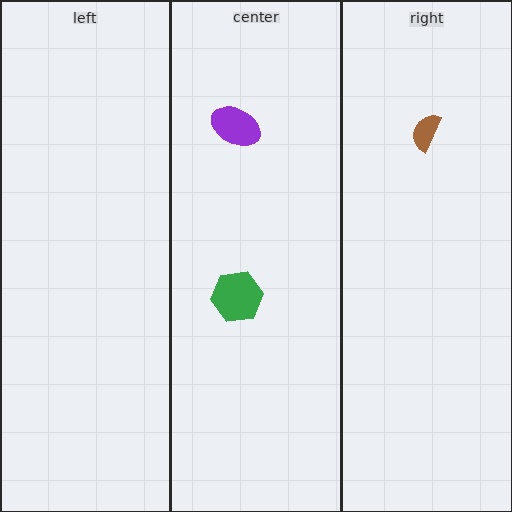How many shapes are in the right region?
1.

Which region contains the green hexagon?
The center region.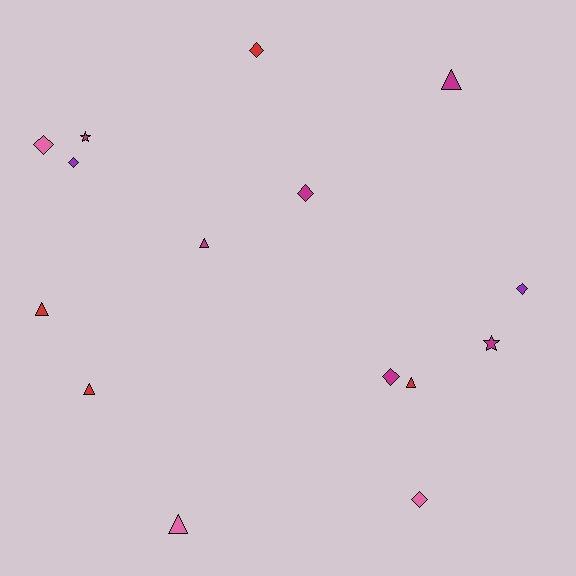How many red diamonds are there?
There is 1 red diamond.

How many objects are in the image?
There are 15 objects.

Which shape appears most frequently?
Diamond, with 7 objects.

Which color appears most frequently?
Magenta, with 6 objects.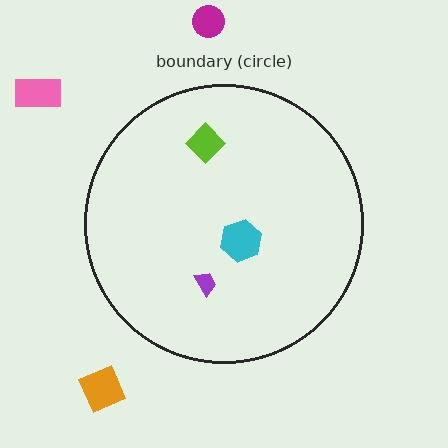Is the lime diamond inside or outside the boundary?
Inside.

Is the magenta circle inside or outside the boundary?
Outside.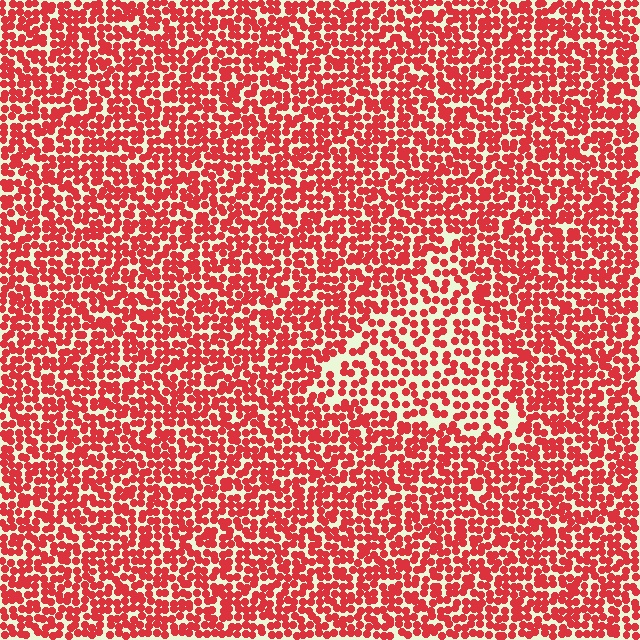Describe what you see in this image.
The image contains small red elements arranged at two different densities. A triangle-shaped region is visible where the elements are less densely packed than the surrounding area.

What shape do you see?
I see a triangle.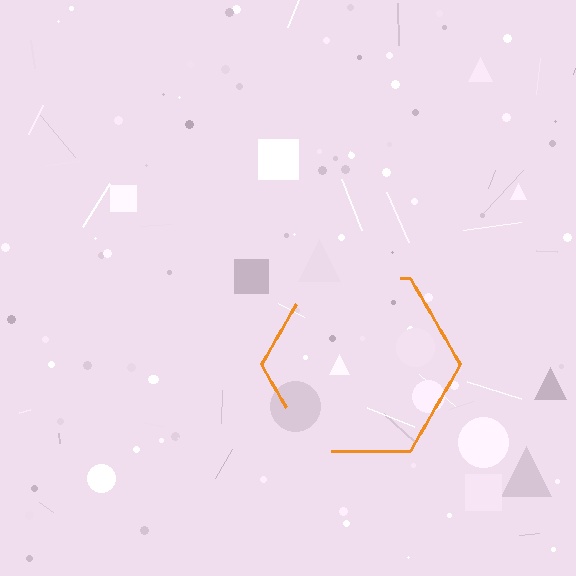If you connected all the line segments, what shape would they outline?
They would outline a hexagon.